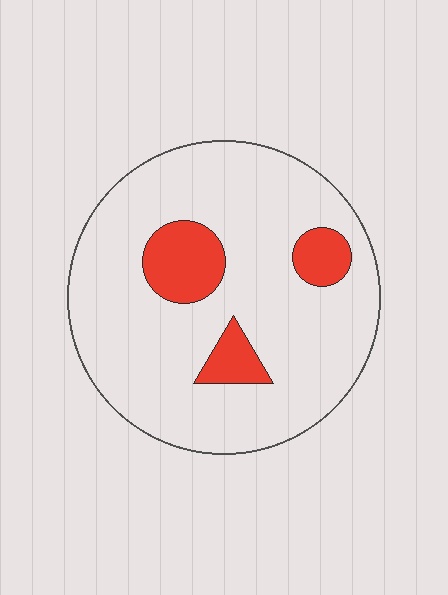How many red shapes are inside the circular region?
3.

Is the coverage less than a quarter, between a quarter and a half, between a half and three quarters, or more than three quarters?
Less than a quarter.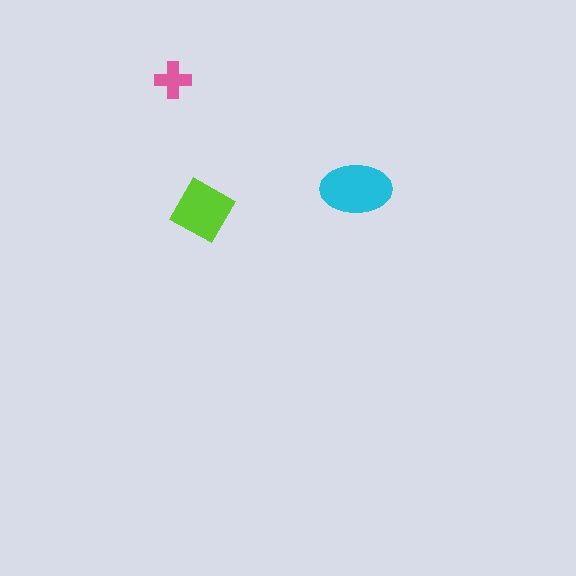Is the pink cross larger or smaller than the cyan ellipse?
Smaller.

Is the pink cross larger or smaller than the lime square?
Smaller.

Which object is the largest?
The cyan ellipse.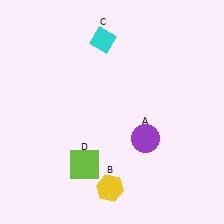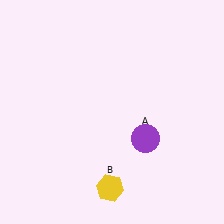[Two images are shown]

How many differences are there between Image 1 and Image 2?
There are 2 differences between the two images.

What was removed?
The cyan diamond (C), the lime square (D) were removed in Image 2.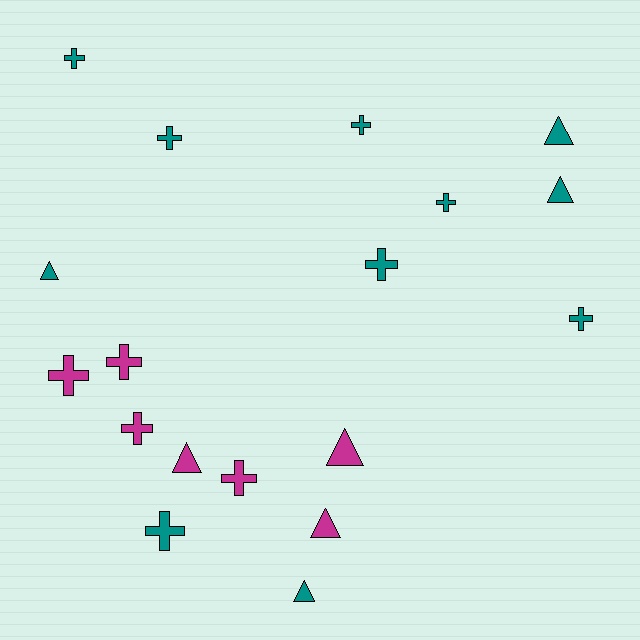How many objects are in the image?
There are 18 objects.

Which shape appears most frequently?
Cross, with 11 objects.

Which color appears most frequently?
Teal, with 11 objects.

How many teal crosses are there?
There are 7 teal crosses.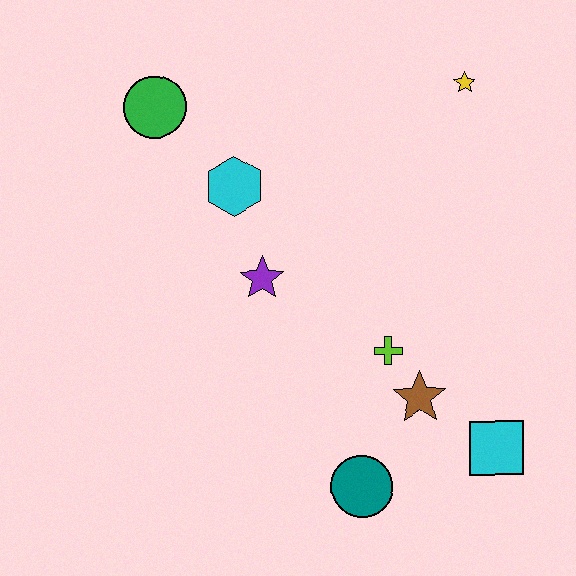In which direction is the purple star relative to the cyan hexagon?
The purple star is below the cyan hexagon.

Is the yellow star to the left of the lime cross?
No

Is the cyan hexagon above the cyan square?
Yes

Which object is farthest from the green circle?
The cyan square is farthest from the green circle.